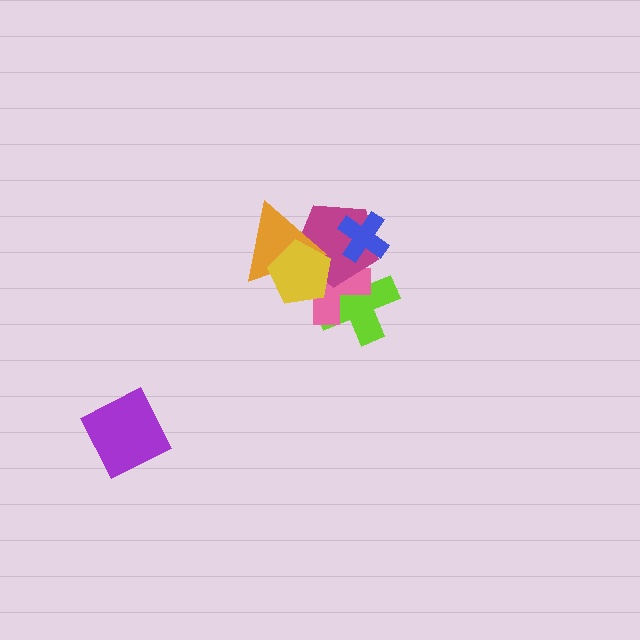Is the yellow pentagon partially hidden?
No, no other shape covers it.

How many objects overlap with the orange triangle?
3 objects overlap with the orange triangle.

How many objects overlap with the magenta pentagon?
5 objects overlap with the magenta pentagon.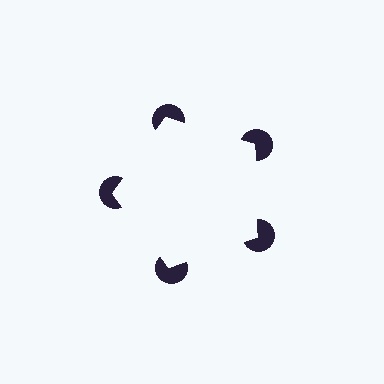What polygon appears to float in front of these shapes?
An illusory pentagon — its edges are inferred from the aligned wedge cuts in the pac-man discs, not physically drawn.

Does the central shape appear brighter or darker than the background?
It typically appears slightly brighter than the background, even though no actual brightness change is drawn.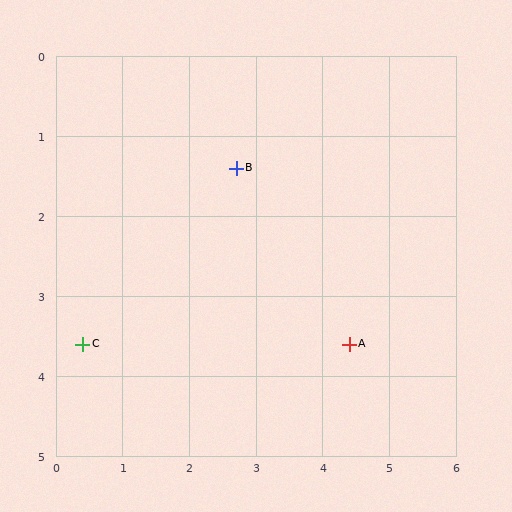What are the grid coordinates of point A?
Point A is at approximately (4.4, 3.6).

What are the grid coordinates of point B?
Point B is at approximately (2.7, 1.4).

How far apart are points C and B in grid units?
Points C and B are about 3.2 grid units apart.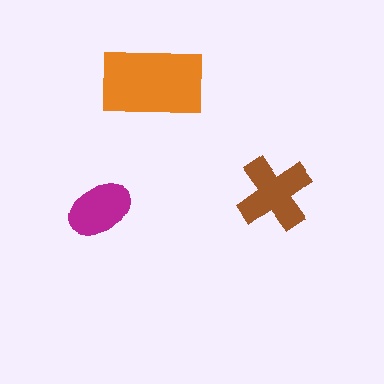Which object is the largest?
The orange rectangle.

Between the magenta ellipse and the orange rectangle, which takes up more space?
The orange rectangle.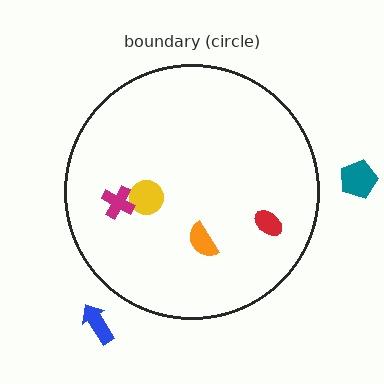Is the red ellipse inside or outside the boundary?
Inside.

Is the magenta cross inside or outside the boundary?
Inside.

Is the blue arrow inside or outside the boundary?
Outside.